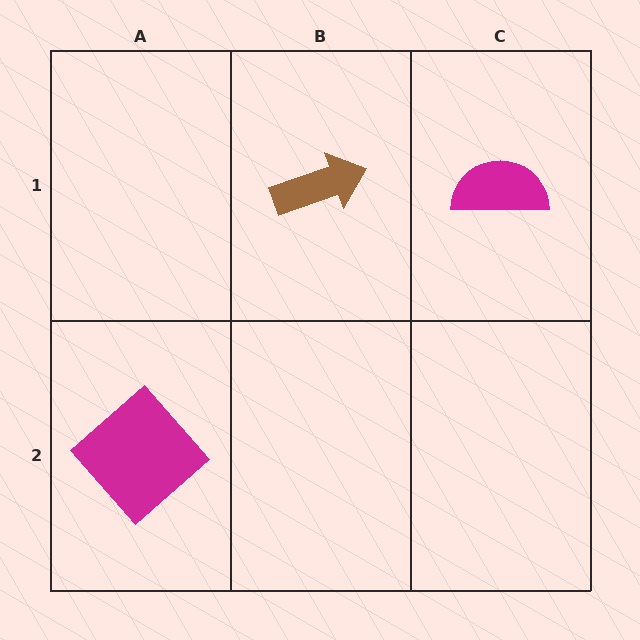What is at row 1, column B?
A brown arrow.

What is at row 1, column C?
A magenta semicircle.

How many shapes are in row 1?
2 shapes.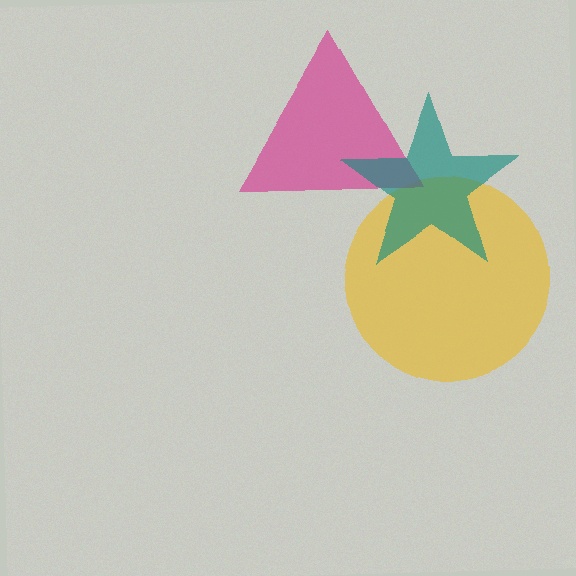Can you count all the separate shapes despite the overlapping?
Yes, there are 3 separate shapes.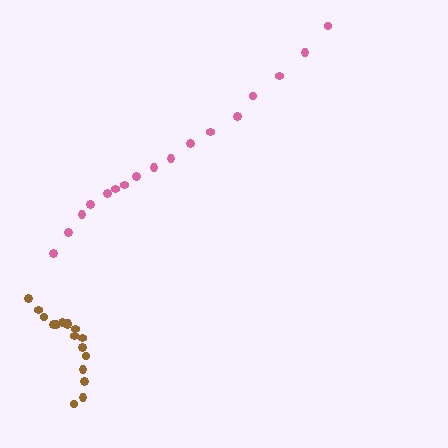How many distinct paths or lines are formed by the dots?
There are 2 distinct paths.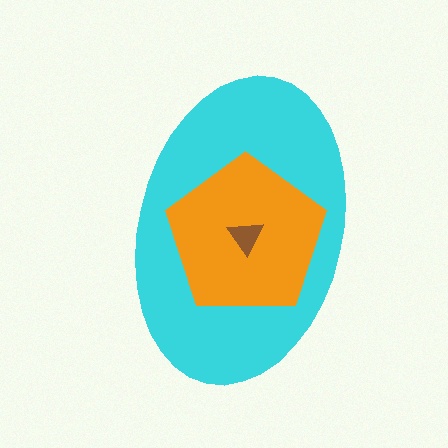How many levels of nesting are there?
3.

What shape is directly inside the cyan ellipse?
The orange pentagon.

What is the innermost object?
The brown triangle.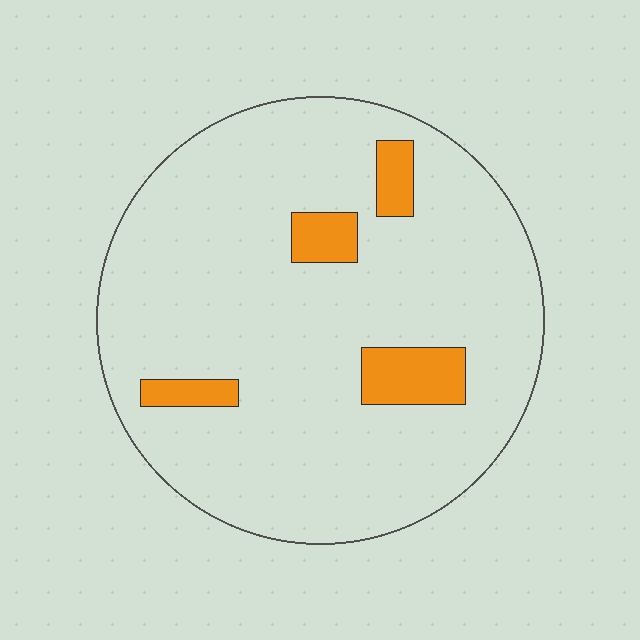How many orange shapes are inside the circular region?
4.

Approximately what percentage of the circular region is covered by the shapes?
Approximately 10%.